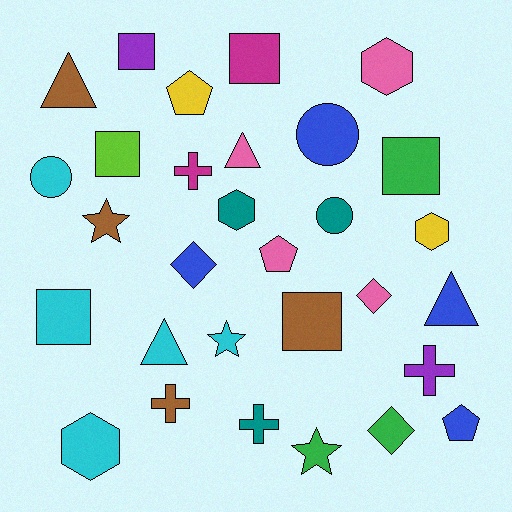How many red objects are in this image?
There are no red objects.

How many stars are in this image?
There are 3 stars.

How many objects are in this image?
There are 30 objects.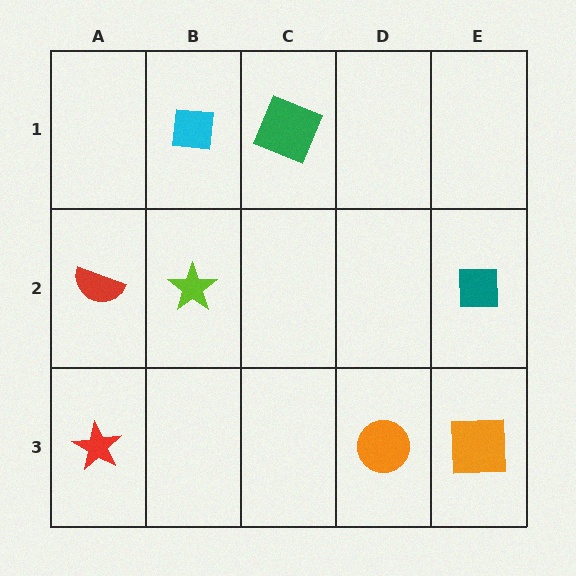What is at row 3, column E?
An orange square.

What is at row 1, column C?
A green square.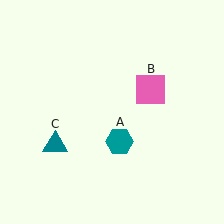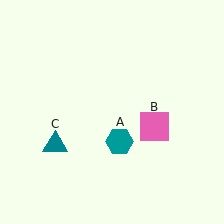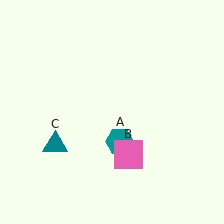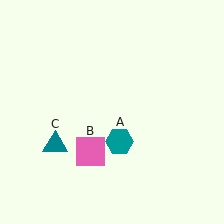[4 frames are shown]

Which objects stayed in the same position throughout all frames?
Teal hexagon (object A) and teal triangle (object C) remained stationary.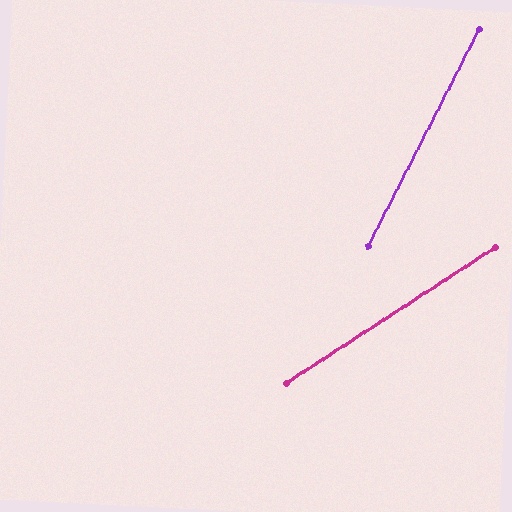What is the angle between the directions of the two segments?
Approximately 30 degrees.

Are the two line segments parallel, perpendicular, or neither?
Neither parallel nor perpendicular — they differ by about 30°.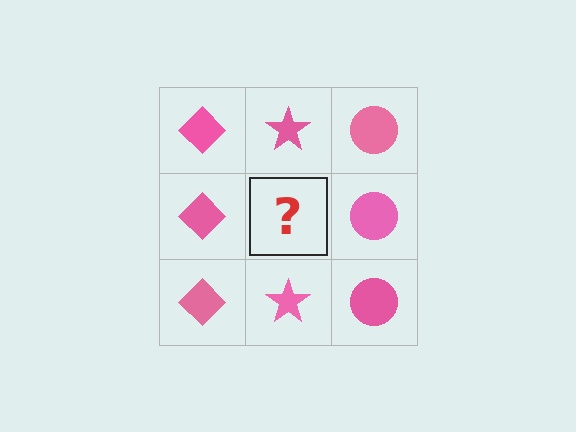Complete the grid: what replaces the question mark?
The question mark should be replaced with a pink star.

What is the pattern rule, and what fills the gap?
The rule is that each column has a consistent shape. The gap should be filled with a pink star.